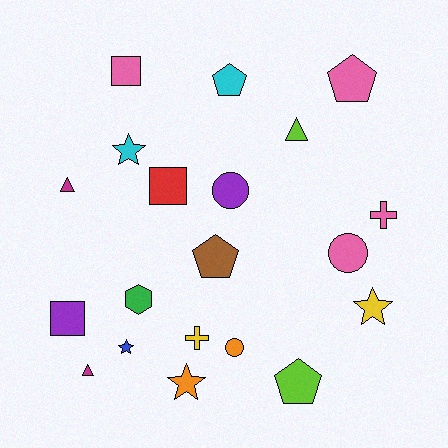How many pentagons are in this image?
There are 4 pentagons.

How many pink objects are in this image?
There are 4 pink objects.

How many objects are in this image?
There are 20 objects.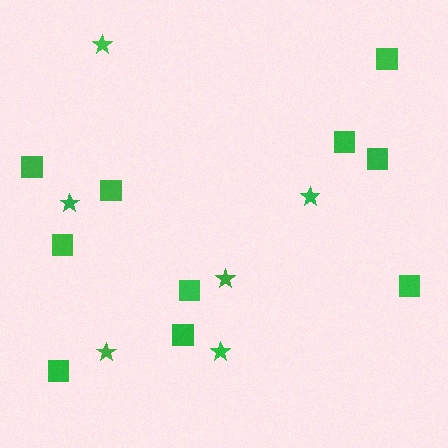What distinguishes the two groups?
There are 2 groups: one group of stars (6) and one group of squares (10).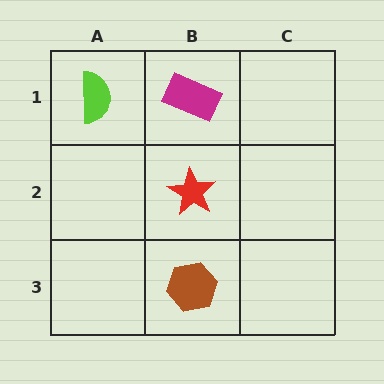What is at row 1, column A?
A lime semicircle.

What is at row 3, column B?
A brown hexagon.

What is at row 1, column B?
A magenta rectangle.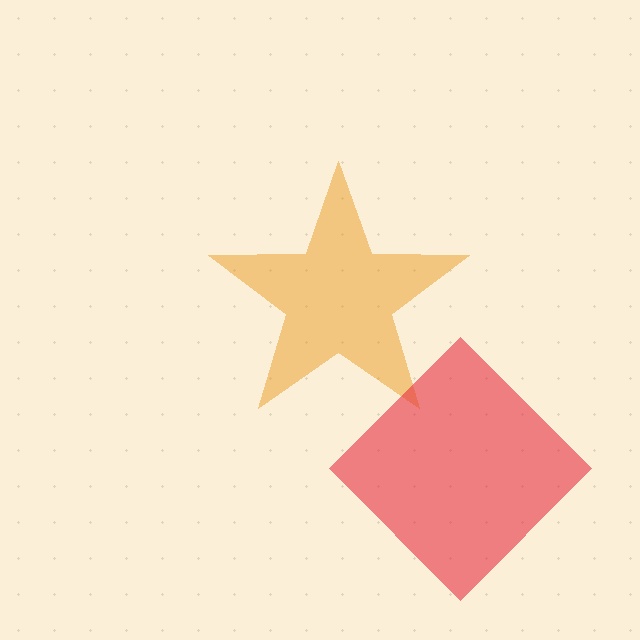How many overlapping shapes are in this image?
There are 2 overlapping shapes in the image.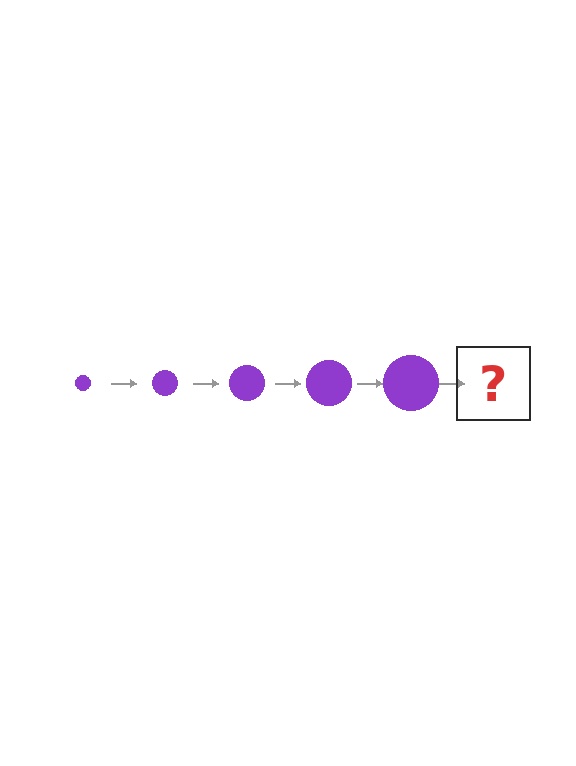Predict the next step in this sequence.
The next step is a purple circle, larger than the previous one.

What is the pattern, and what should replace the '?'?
The pattern is that the circle gets progressively larger each step. The '?' should be a purple circle, larger than the previous one.